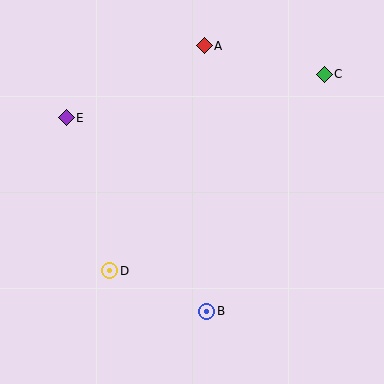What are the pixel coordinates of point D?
Point D is at (110, 271).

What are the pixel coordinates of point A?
Point A is at (204, 46).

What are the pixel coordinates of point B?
Point B is at (207, 311).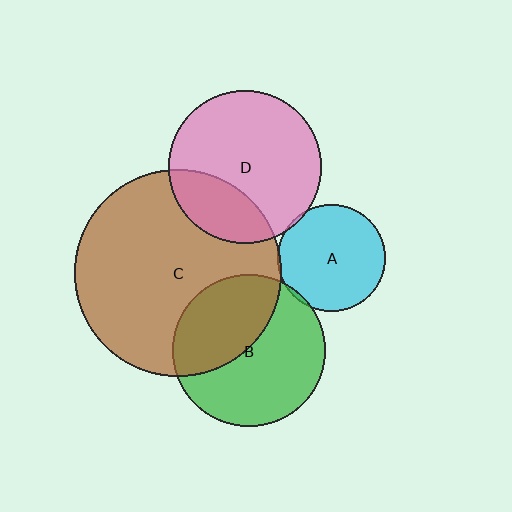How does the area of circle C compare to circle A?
Approximately 3.7 times.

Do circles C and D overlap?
Yes.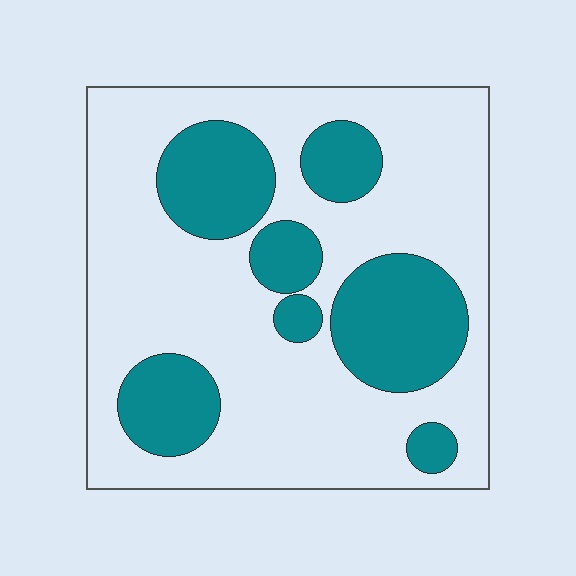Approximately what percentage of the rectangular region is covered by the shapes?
Approximately 30%.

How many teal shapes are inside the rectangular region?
7.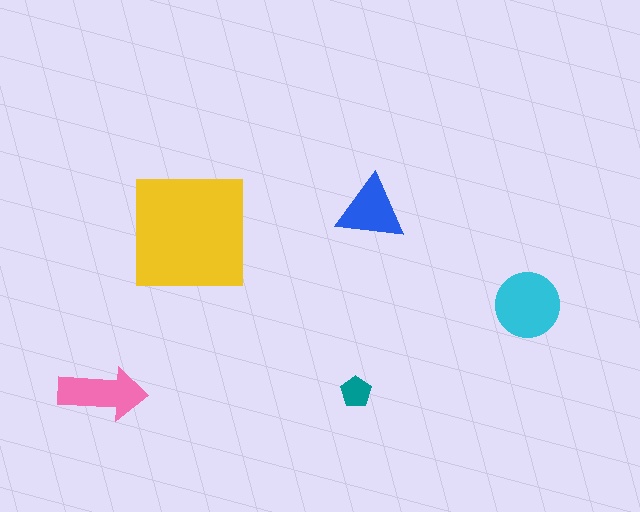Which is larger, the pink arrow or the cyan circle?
The cyan circle.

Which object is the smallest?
The teal pentagon.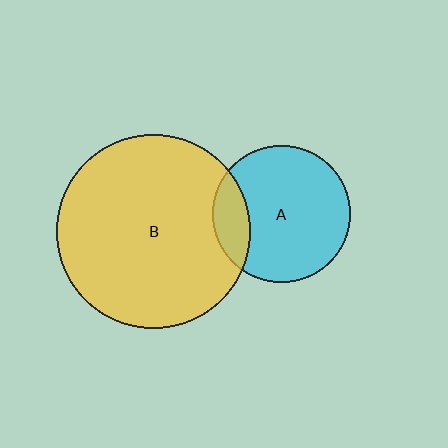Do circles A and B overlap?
Yes.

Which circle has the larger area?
Circle B (yellow).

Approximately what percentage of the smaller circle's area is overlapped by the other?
Approximately 15%.